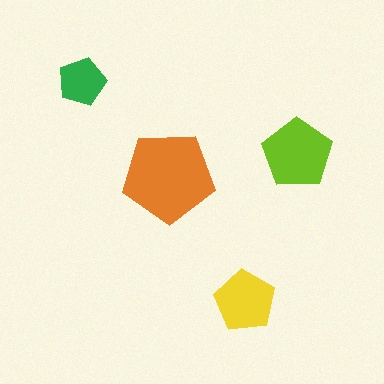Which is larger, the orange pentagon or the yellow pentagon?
The orange one.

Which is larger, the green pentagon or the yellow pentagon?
The yellow one.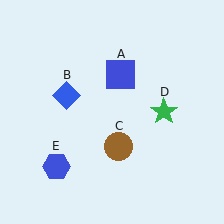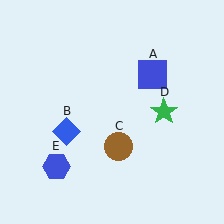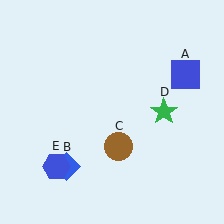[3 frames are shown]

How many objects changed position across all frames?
2 objects changed position: blue square (object A), blue diamond (object B).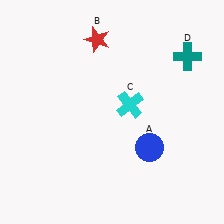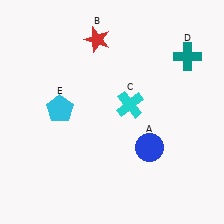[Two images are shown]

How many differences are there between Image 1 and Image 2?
There is 1 difference between the two images.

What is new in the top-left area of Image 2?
A cyan pentagon (E) was added in the top-left area of Image 2.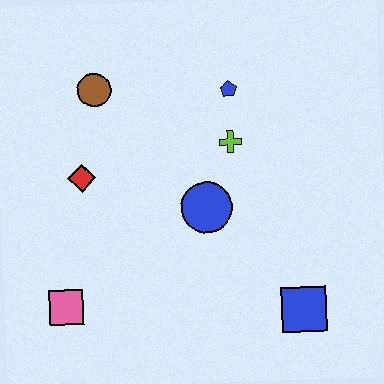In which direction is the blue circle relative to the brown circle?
The blue circle is below the brown circle.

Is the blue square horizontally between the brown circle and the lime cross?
No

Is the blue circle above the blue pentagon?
No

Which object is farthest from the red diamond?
The blue square is farthest from the red diamond.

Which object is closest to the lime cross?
The blue pentagon is closest to the lime cross.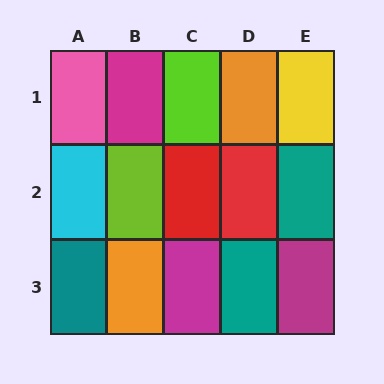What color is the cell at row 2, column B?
Lime.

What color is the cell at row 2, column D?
Red.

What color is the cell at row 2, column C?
Red.